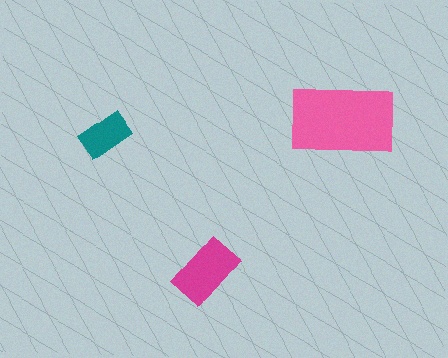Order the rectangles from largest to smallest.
the pink one, the magenta one, the teal one.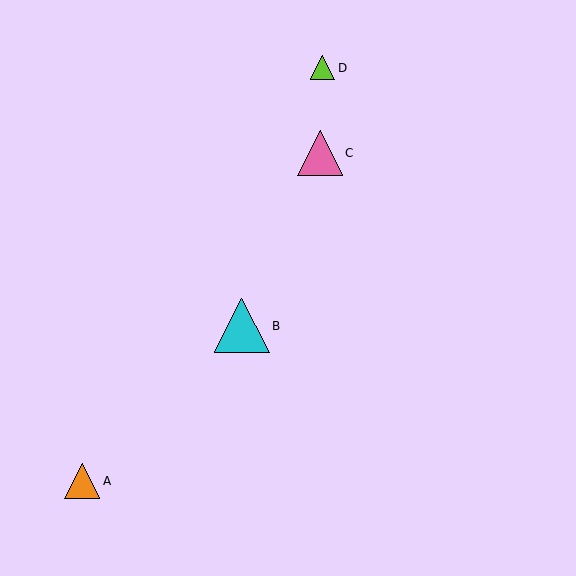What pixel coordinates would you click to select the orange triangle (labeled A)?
Click at (82, 481) to select the orange triangle A.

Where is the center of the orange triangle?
The center of the orange triangle is at (82, 481).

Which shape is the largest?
The cyan triangle (labeled B) is the largest.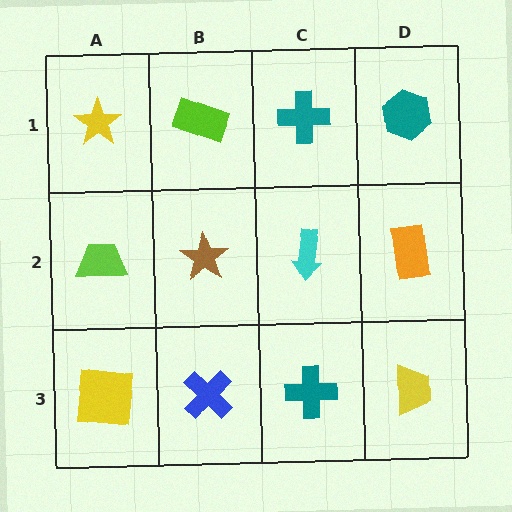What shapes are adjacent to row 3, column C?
A cyan arrow (row 2, column C), a blue cross (row 3, column B), a yellow trapezoid (row 3, column D).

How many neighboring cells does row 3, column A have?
2.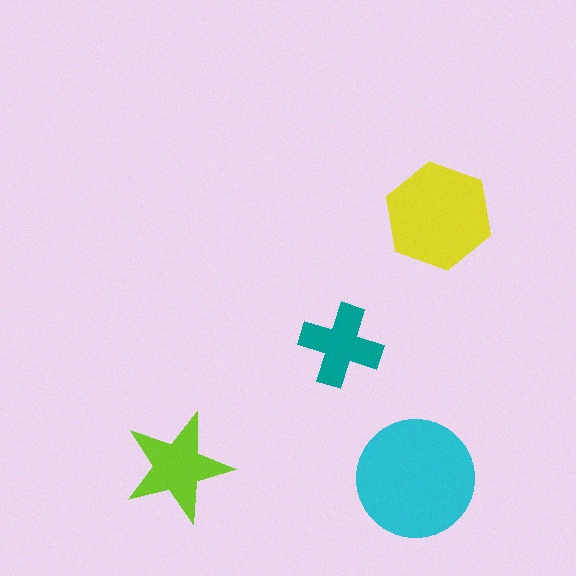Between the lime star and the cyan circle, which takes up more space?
The cyan circle.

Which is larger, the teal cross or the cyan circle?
The cyan circle.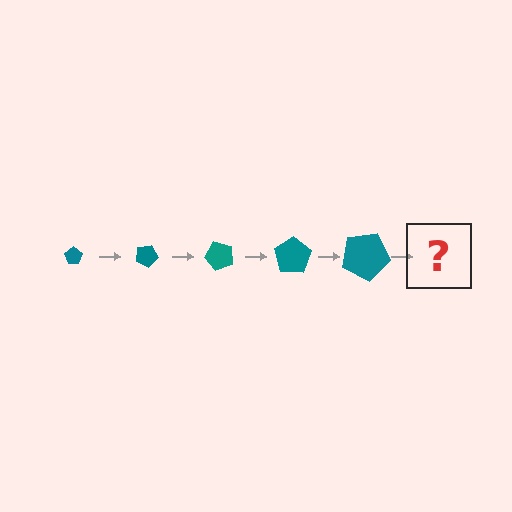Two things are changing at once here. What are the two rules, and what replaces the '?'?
The two rules are that the pentagon grows larger each step and it rotates 25 degrees each step. The '?' should be a pentagon, larger than the previous one and rotated 125 degrees from the start.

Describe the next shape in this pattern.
It should be a pentagon, larger than the previous one and rotated 125 degrees from the start.